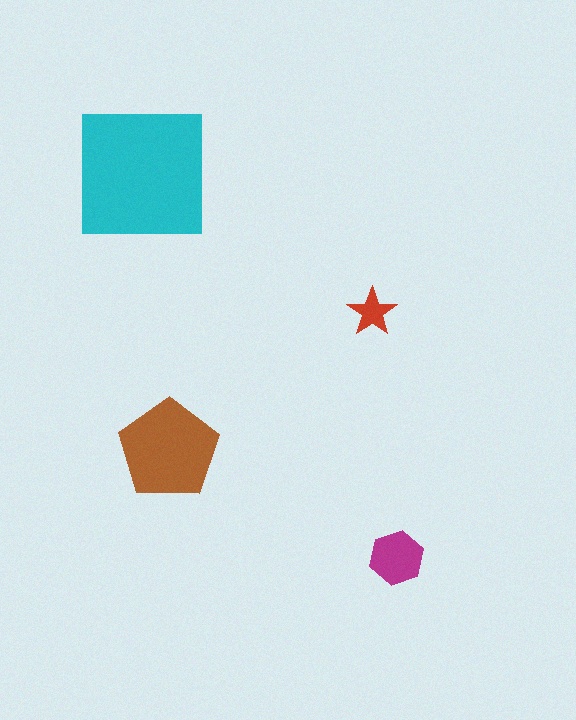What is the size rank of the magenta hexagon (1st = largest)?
3rd.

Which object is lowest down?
The magenta hexagon is bottommost.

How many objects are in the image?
There are 4 objects in the image.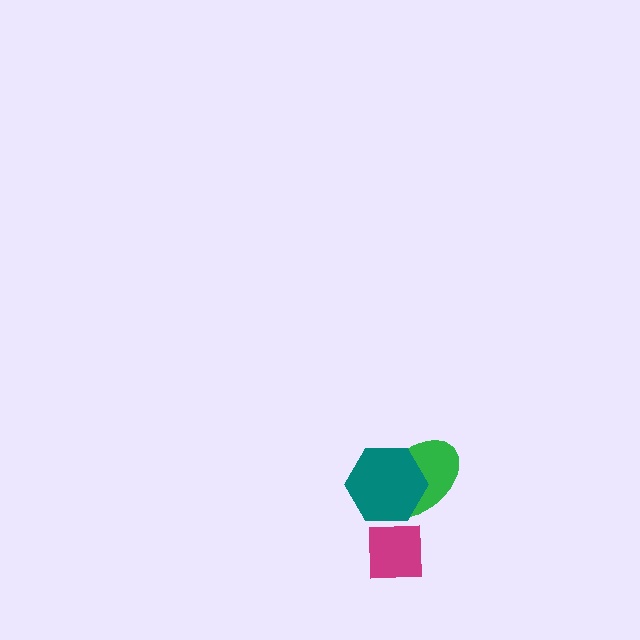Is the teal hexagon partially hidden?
No, no other shape covers it.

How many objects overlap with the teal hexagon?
2 objects overlap with the teal hexagon.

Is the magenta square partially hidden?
Yes, it is partially covered by another shape.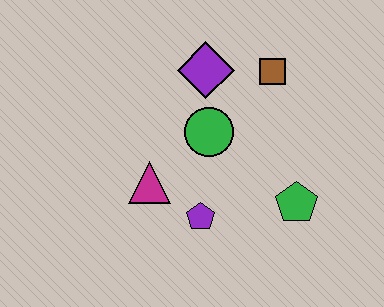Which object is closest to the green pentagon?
The purple pentagon is closest to the green pentagon.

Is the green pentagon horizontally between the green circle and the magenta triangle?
No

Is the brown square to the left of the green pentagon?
Yes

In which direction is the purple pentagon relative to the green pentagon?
The purple pentagon is to the left of the green pentagon.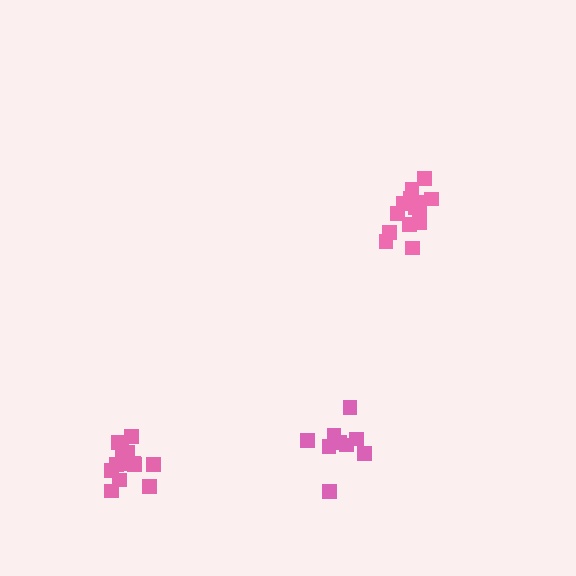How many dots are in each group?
Group 1: 10 dots, Group 2: 14 dots, Group 3: 13 dots (37 total).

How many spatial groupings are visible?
There are 3 spatial groupings.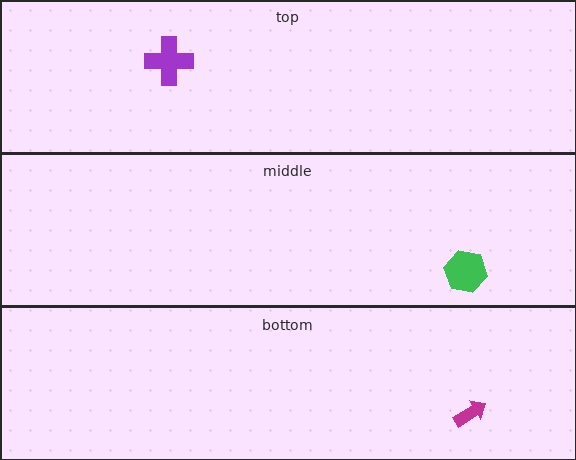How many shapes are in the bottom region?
1.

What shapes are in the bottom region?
The magenta arrow.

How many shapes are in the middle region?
1.